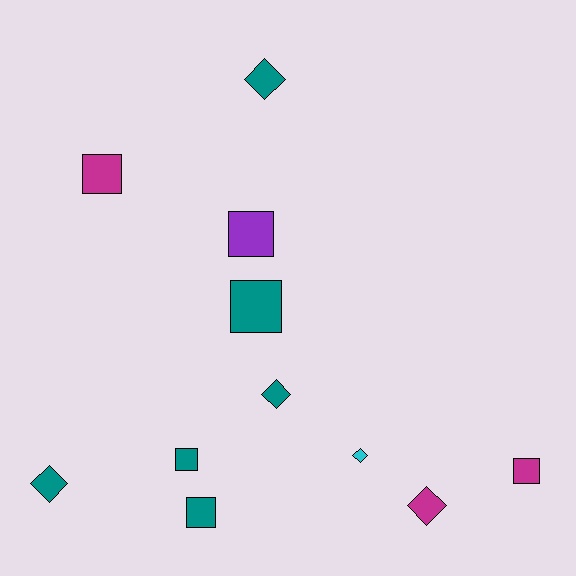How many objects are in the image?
There are 11 objects.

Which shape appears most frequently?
Square, with 6 objects.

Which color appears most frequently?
Teal, with 6 objects.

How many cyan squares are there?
There are no cyan squares.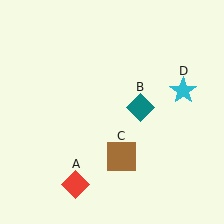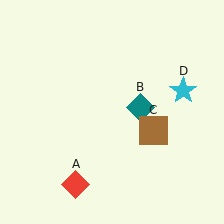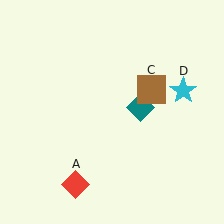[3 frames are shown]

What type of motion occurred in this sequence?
The brown square (object C) rotated counterclockwise around the center of the scene.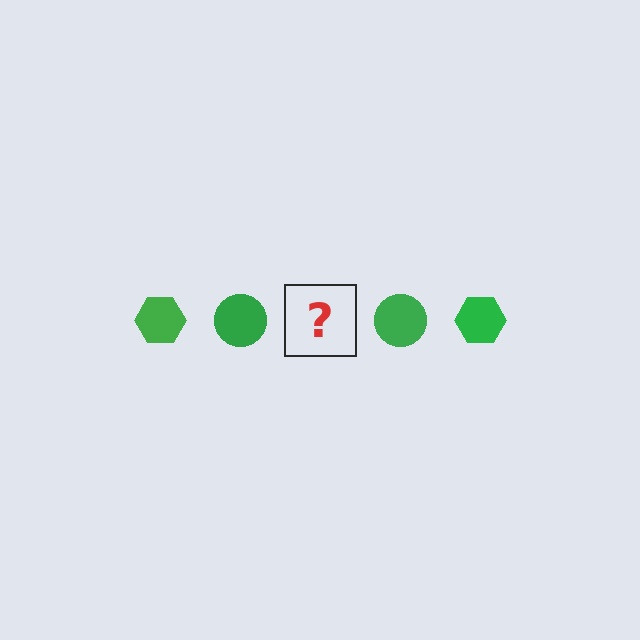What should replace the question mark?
The question mark should be replaced with a green hexagon.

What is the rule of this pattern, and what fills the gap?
The rule is that the pattern cycles through hexagon, circle shapes in green. The gap should be filled with a green hexagon.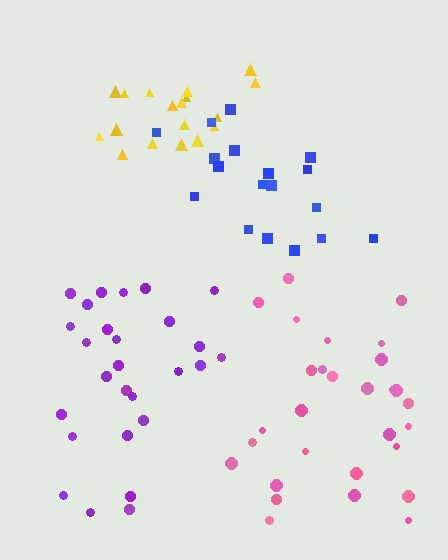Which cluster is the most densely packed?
Blue.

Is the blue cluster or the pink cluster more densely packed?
Blue.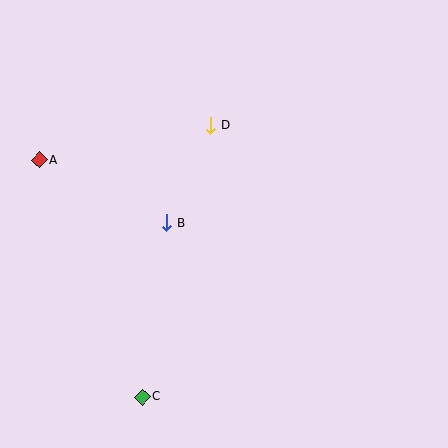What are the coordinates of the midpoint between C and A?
The midpoint between C and A is at (91, 278).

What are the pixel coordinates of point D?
Point D is at (211, 126).